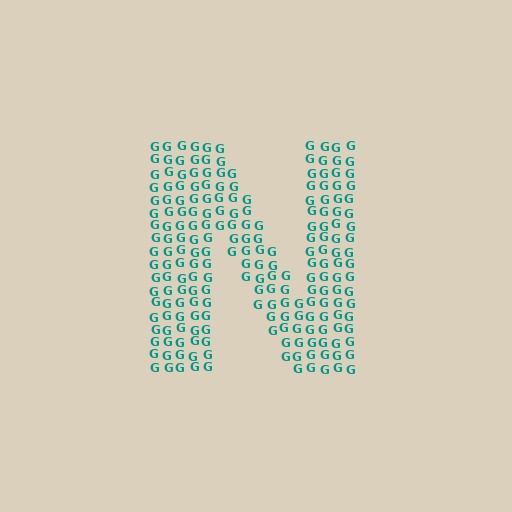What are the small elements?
The small elements are letter G's.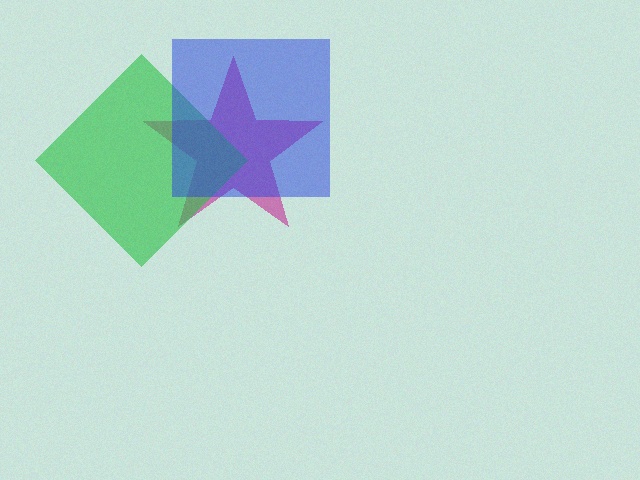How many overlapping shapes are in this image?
There are 3 overlapping shapes in the image.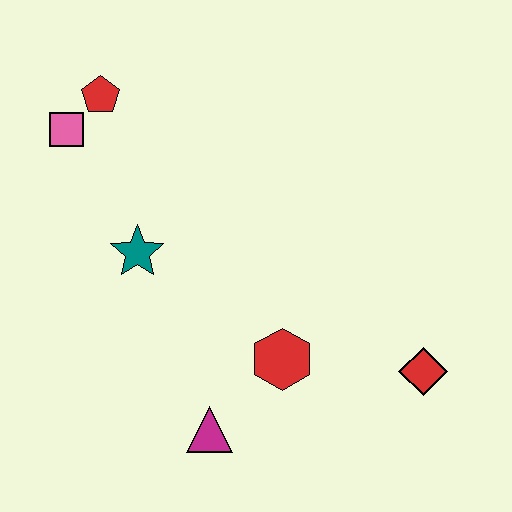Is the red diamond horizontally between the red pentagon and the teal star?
No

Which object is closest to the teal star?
The pink square is closest to the teal star.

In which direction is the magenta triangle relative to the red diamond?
The magenta triangle is to the left of the red diamond.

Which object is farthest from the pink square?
The red diamond is farthest from the pink square.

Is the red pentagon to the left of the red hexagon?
Yes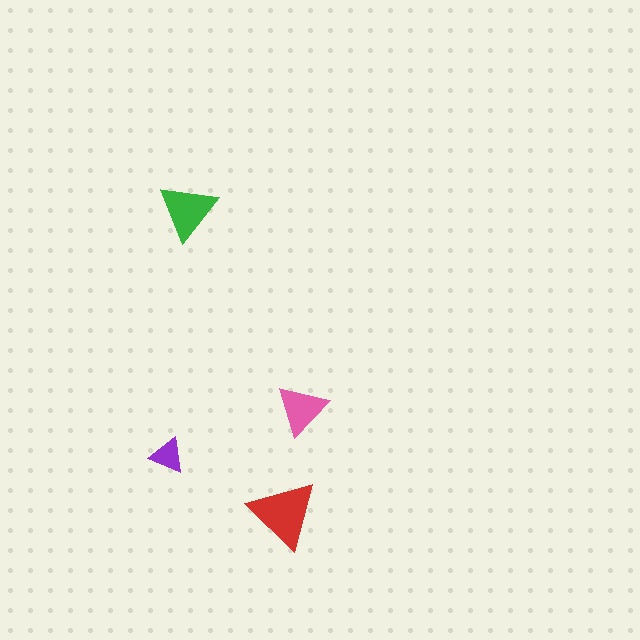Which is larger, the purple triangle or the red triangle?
The red one.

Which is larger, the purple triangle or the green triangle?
The green one.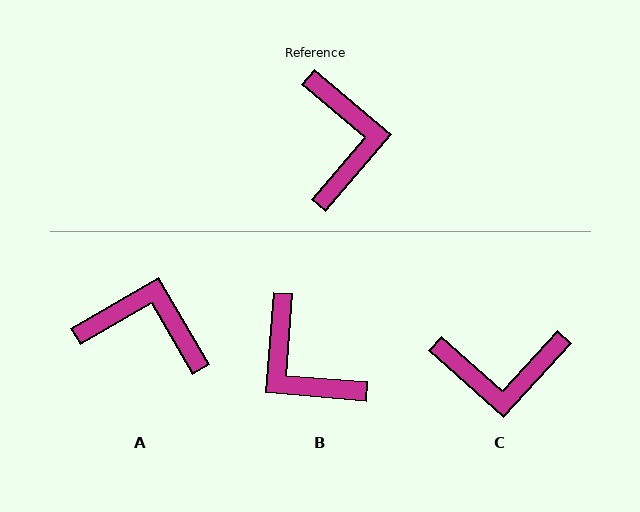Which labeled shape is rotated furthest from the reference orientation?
B, about 144 degrees away.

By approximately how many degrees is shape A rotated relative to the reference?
Approximately 70 degrees counter-clockwise.